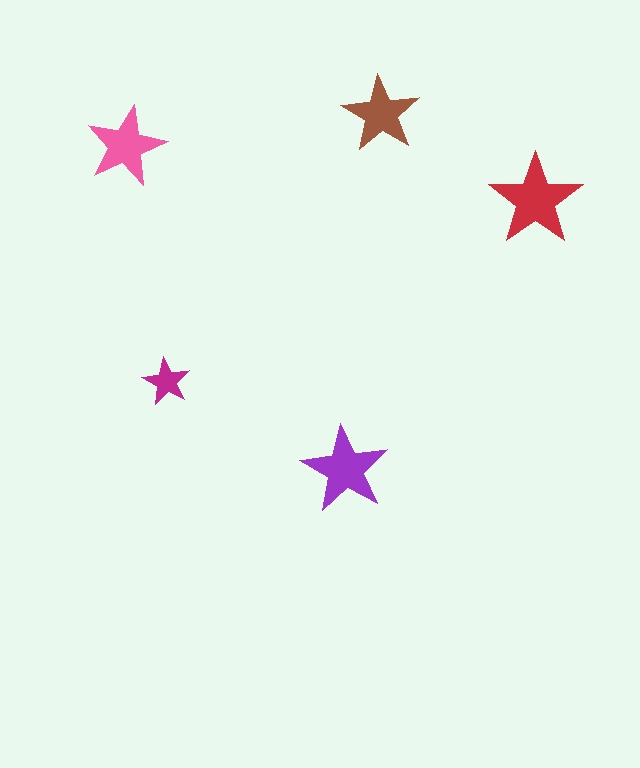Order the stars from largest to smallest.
the red one, the purple one, the pink one, the brown one, the magenta one.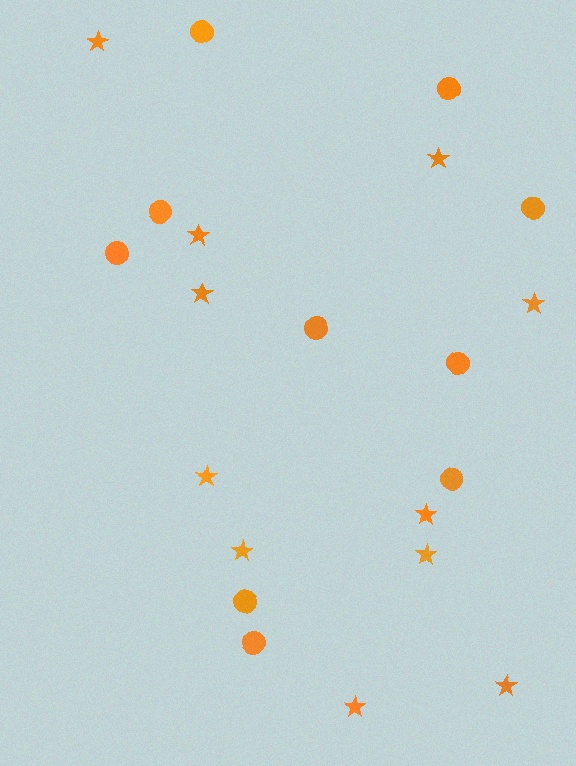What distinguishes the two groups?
There are 2 groups: one group of circles (10) and one group of stars (11).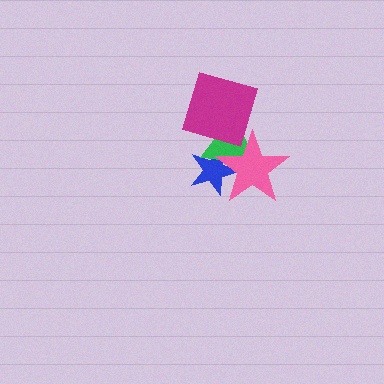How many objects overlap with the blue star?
3 objects overlap with the blue star.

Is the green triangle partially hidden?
Yes, it is partially covered by another shape.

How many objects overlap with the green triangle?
3 objects overlap with the green triangle.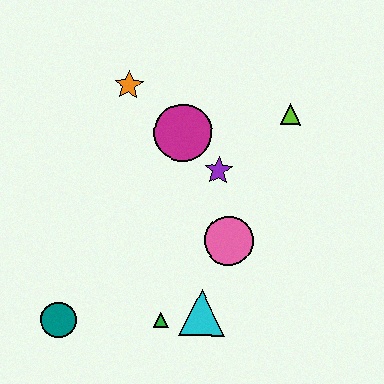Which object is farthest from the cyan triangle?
The orange star is farthest from the cyan triangle.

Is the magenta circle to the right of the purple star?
No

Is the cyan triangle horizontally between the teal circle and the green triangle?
No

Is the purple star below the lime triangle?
Yes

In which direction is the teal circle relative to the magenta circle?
The teal circle is below the magenta circle.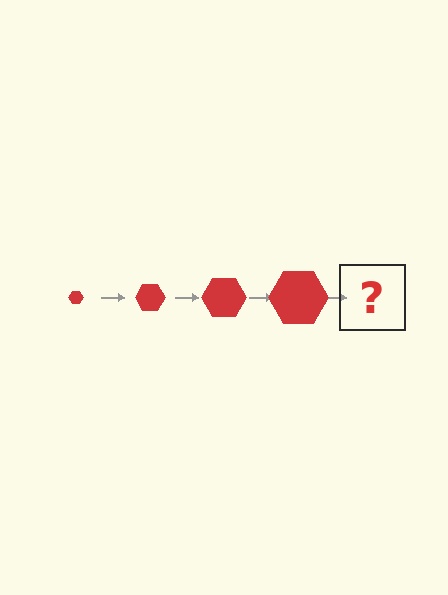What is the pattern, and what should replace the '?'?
The pattern is that the hexagon gets progressively larger each step. The '?' should be a red hexagon, larger than the previous one.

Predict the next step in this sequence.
The next step is a red hexagon, larger than the previous one.